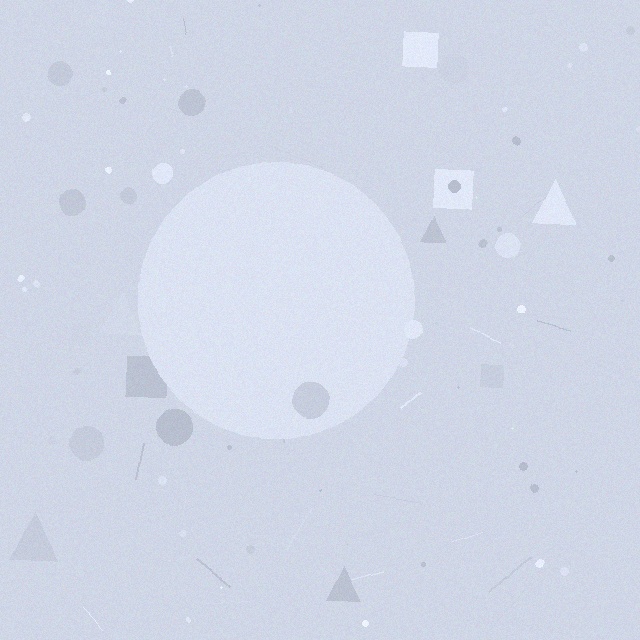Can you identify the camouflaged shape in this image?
The camouflaged shape is a circle.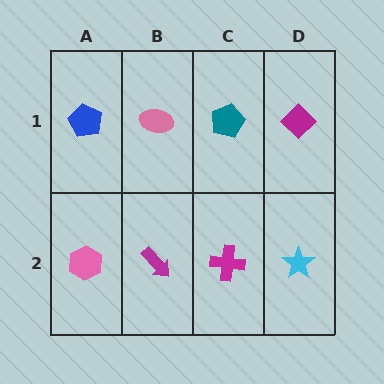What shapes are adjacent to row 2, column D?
A magenta diamond (row 1, column D), a magenta cross (row 2, column C).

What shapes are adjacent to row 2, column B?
A pink ellipse (row 1, column B), a pink hexagon (row 2, column A), a magenta cross (row 2, column C).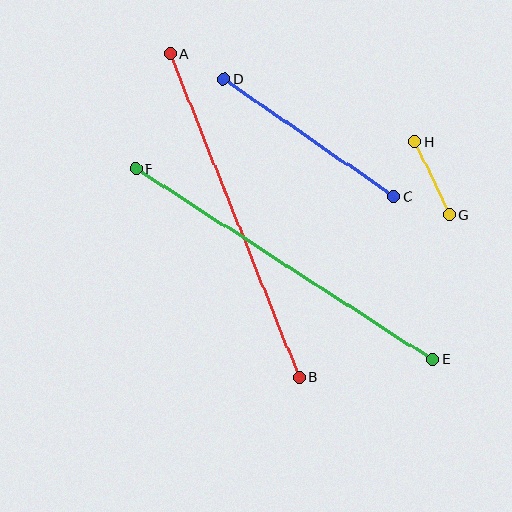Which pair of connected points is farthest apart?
Points E and F are farthest apart.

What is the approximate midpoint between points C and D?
The midpoint is at approximately (309, 138) pixels.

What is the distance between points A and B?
The distance is approximately 348 pixels.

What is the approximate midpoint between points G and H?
The midpoint is at approximately (432, 178) pixels.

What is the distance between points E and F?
The distance is approximately 353 pixels.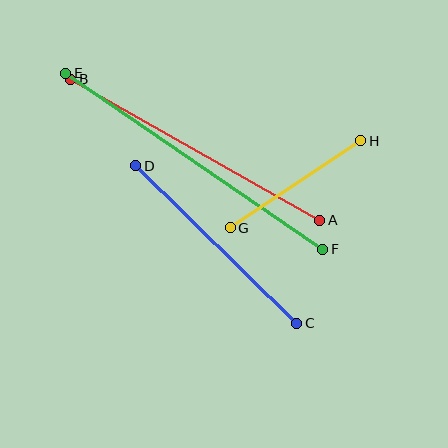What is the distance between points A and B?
The distance is approximately 286 pixels.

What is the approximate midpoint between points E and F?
The midpoint is at approximately (194, 161) pixels.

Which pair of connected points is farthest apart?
Points E and F are farthest apart.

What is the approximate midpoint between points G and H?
The midpoint is at approximately (296, 184) pixels.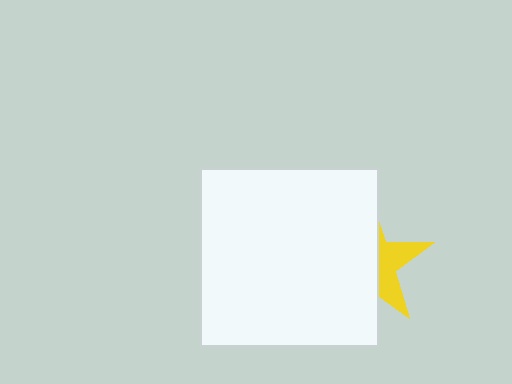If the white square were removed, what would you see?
You would see the complete yellow star.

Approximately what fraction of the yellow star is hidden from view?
Roughly 65% of the yellow star is hidden behind the white square.